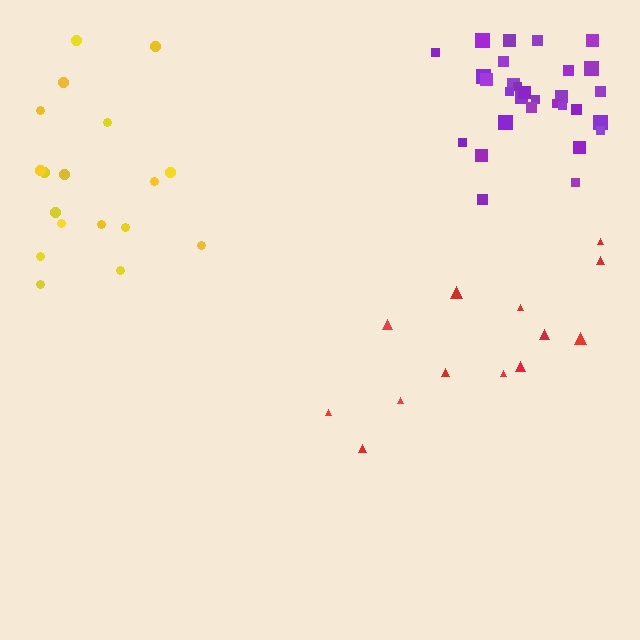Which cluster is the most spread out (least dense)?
Red.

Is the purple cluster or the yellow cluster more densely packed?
Purple.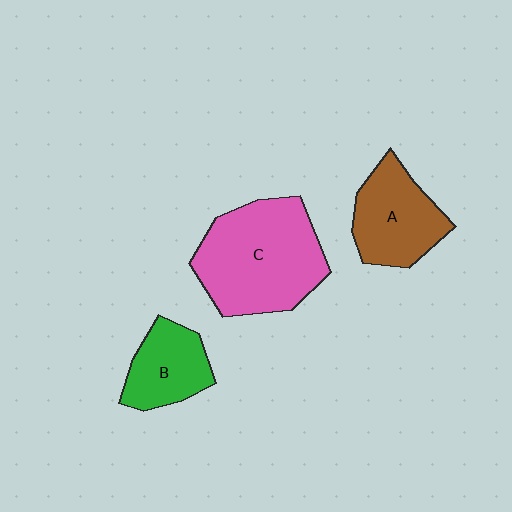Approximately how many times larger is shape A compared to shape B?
Approximately 1.3 times.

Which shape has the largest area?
Shape C (pink).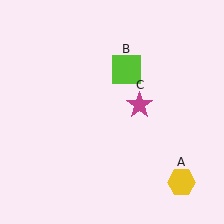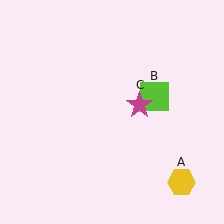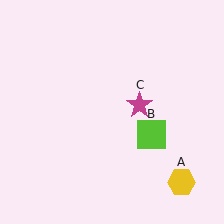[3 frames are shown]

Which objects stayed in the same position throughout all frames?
Yellow hexagon (object A) and magenta star (object C) remained stationary.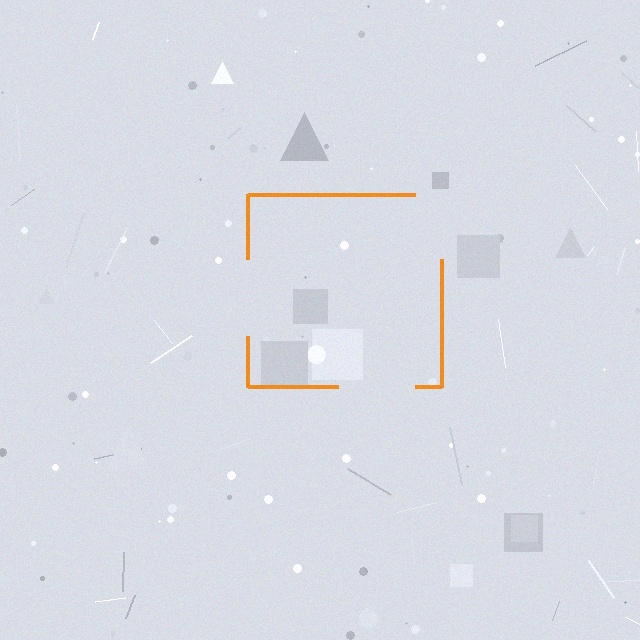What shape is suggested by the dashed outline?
The dashed outline suggests a square.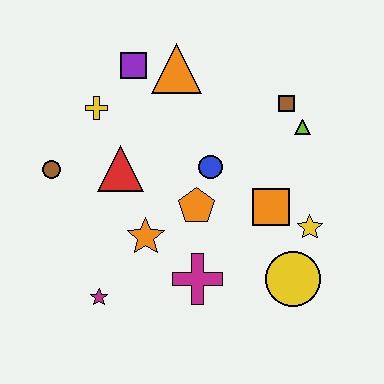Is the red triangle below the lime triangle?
Yes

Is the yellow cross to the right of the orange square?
No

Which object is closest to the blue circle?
The orange pentagon is closest to the blue circle.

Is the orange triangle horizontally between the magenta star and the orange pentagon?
Yes